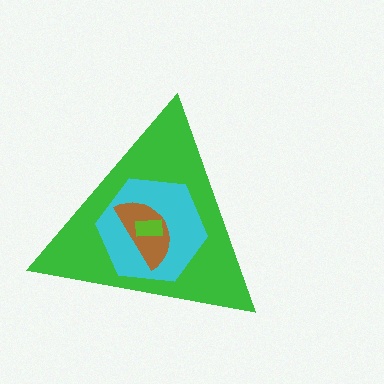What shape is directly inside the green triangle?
The cyan hexagon.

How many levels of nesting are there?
4.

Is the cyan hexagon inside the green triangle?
Yes.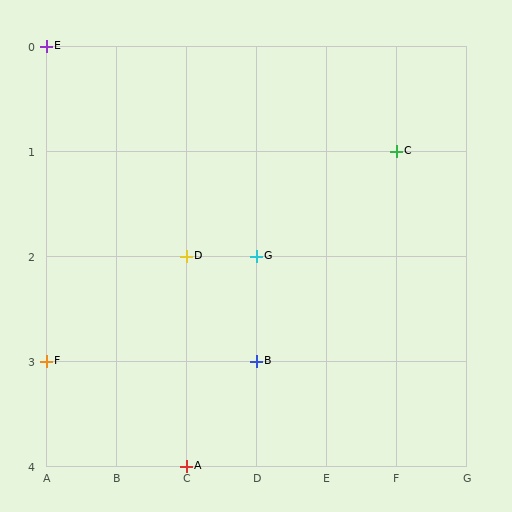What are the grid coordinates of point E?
Point E is at grid coordinates (A, 0).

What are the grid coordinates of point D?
Point D is at grid coordinates (C, 2).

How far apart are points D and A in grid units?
Points D and A are 2 rows apart.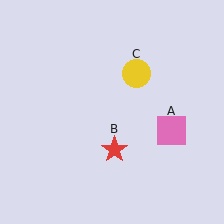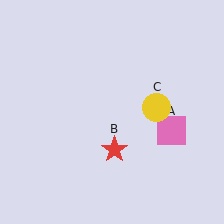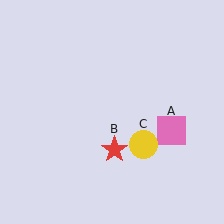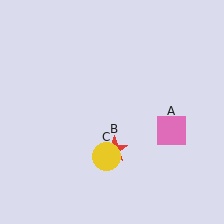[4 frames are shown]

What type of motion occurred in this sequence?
The yellow circle (object C) rotated clockwise around the center of the scene.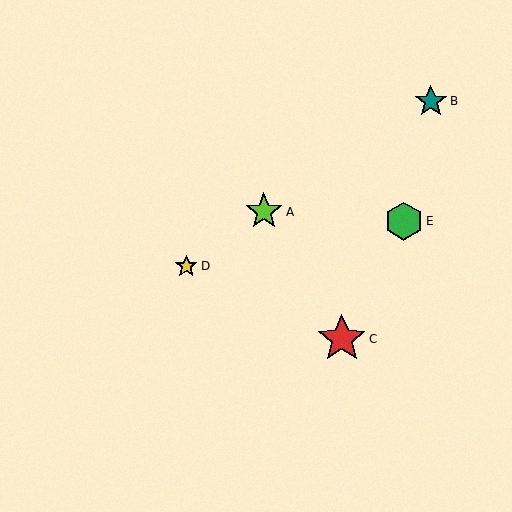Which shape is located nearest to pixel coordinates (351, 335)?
The red star (labeled C) at (342, 339) is nearest to that location.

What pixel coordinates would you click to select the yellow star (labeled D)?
Click at (186, 266) to select the yellow star D.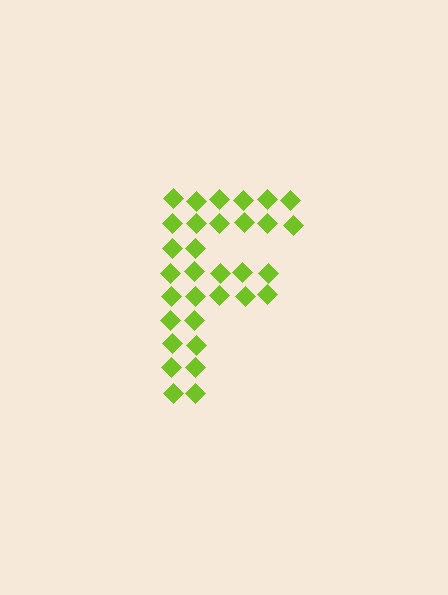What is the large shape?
The large shape is the letter F.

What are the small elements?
The small elements are diamonds.